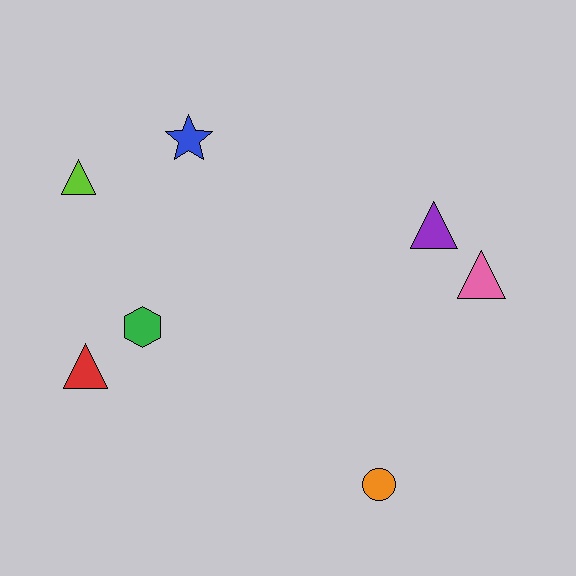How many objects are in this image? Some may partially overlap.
There are 7 objects.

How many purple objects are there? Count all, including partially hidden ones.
There is 1 purple object.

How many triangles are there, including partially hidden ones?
There are 4 triangles.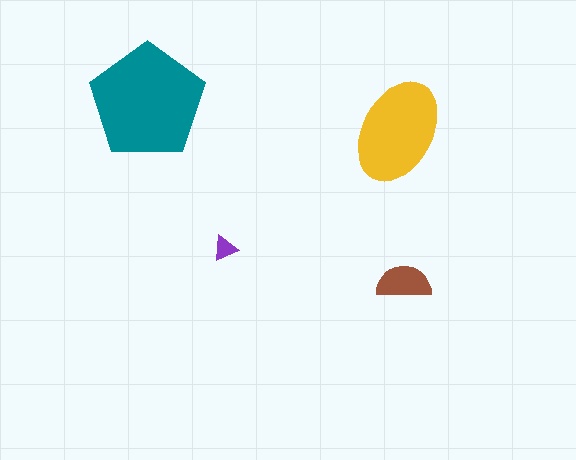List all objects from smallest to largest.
The purple triangle, the brown semicircle, the yellow ellipse, the teal pentagon.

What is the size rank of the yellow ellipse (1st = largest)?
2nd.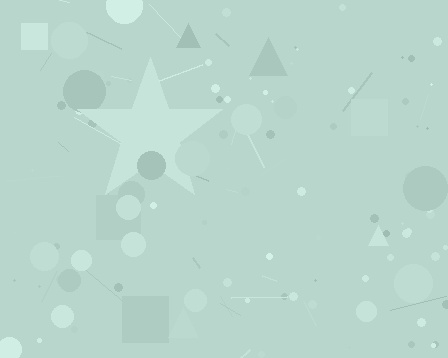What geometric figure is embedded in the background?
A star is embedded in the background.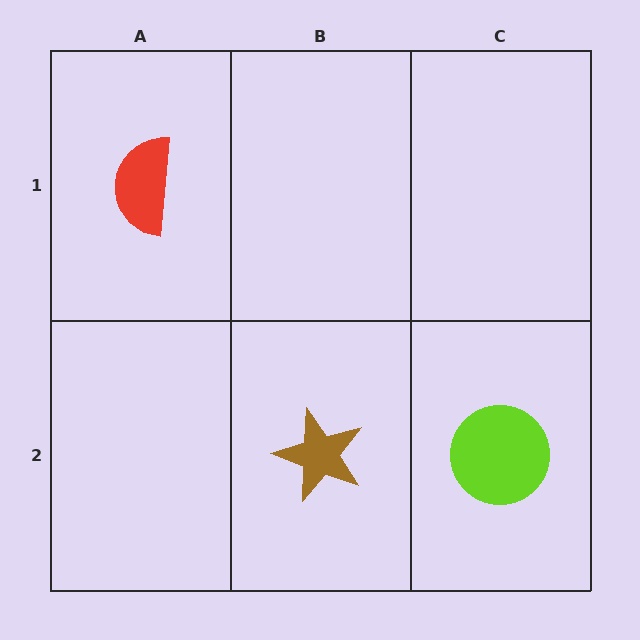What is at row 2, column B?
A brown star.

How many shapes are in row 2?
2 shapes.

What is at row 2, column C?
A lime circle.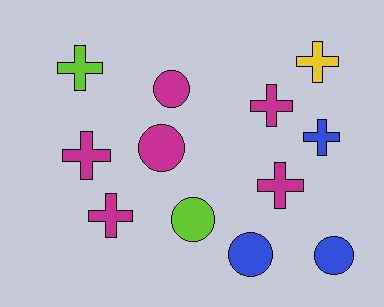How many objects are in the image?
There are 12 objects.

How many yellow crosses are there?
There is 1 yellow cross.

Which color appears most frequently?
Magenta, with 6 objects.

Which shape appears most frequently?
Cross, with 7 objects.